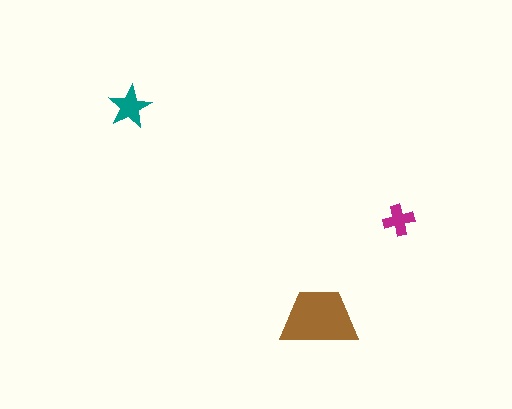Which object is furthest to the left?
The teal star is leftmost.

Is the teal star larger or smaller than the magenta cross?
Larger.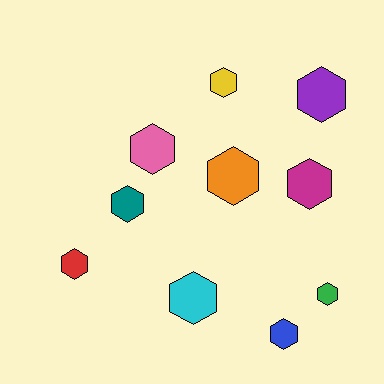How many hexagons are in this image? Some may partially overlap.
There are 10 hexagons.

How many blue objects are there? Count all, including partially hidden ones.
There is 1 blue object.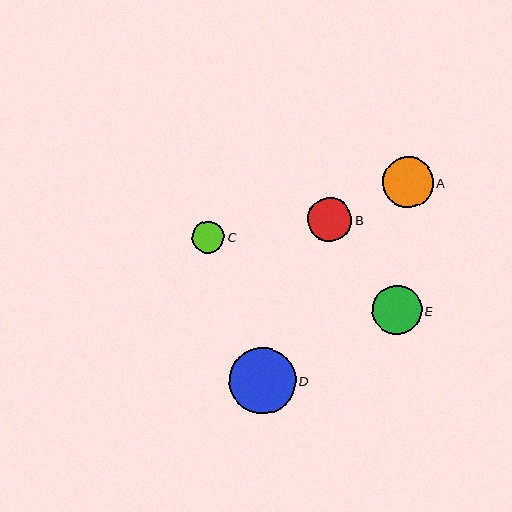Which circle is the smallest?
Circle C is the smallest with a size of approximately 32 pixels.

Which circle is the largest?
Circle D is the largest with a size of approximately 67 pixels.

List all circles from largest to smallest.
From largest to smallest: D, A, E, B, C.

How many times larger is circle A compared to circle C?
Circle A is approximately 1.6 times the size of circle C.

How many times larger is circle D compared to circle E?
Circle D is approximately 1.3 times the size of circle E.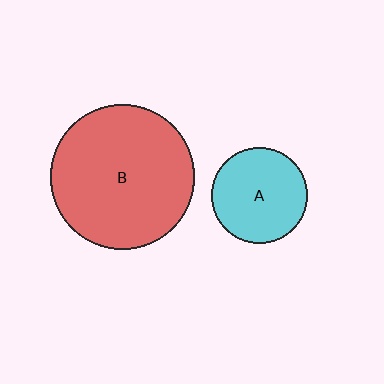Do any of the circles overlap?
No, none of the circles overlap.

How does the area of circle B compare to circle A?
Approximately 2.3 times.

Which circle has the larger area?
Circle B (red).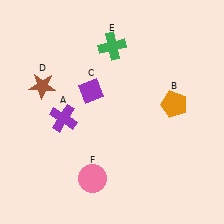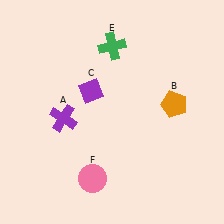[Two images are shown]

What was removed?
The brown star (D) was removed in Image 2.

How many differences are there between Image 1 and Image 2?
There is 1 difference between the two images.